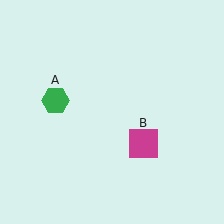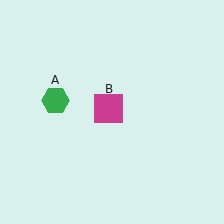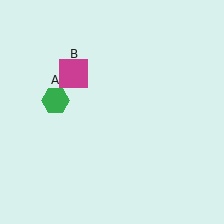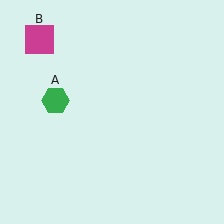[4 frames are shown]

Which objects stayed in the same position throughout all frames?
Green hexagon (object A) remained stationary.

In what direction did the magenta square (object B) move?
The magenta square (object B) moved up and to the left.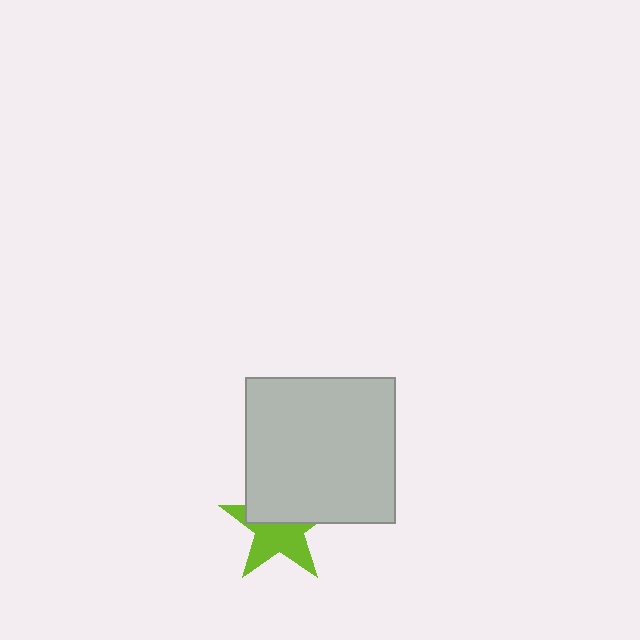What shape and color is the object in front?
The object in front is a light gray rectangle.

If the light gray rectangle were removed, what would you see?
You would see the complete lime star.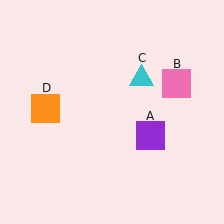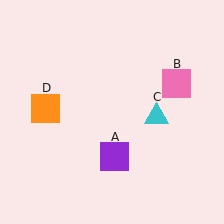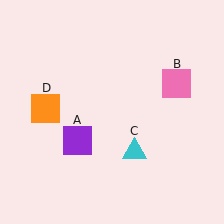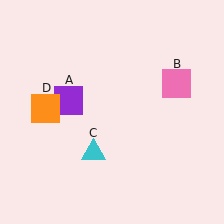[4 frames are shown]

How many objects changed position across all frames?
2 objects changed position: purple square (object A), cyan triangle (object C).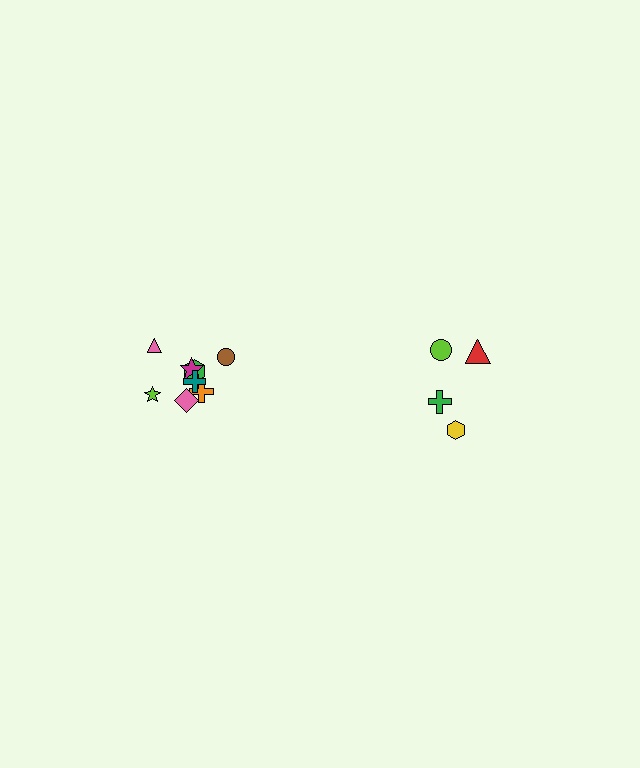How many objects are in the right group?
There are 4 objects.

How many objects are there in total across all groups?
There are 12 objects.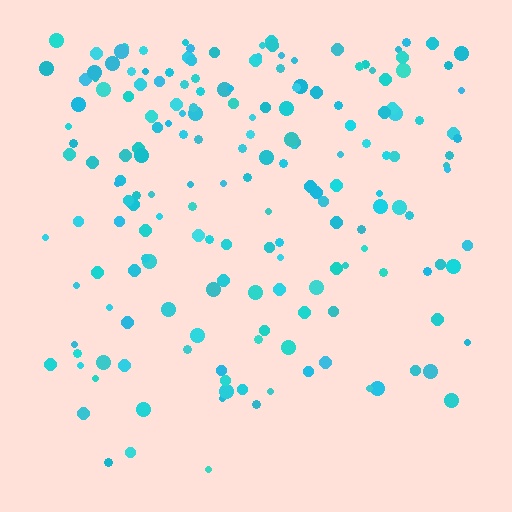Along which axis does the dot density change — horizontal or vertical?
Vertical.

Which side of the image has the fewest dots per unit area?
The bottom.